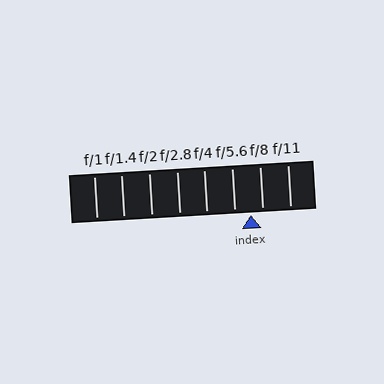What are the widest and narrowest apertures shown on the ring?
The widest aperture shown is f/1 and the narrowest is f/11.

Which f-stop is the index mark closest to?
The index mark is closest to f/8.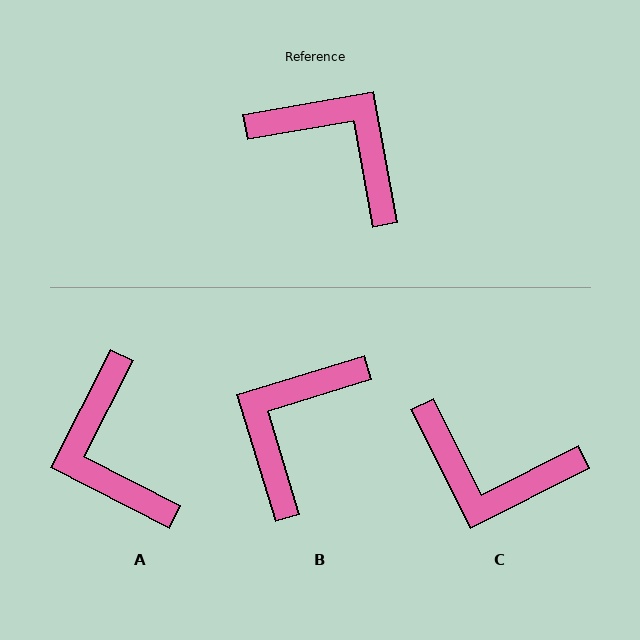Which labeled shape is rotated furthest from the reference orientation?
C, about 163 degrees away.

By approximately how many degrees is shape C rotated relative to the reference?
Approximately 163 degrees clockwise.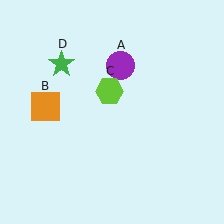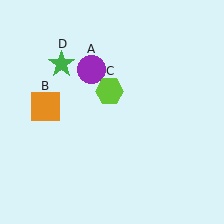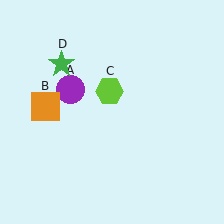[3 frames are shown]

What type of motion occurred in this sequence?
The purple circle (object A) rotated counterclockwise around the center of the scene.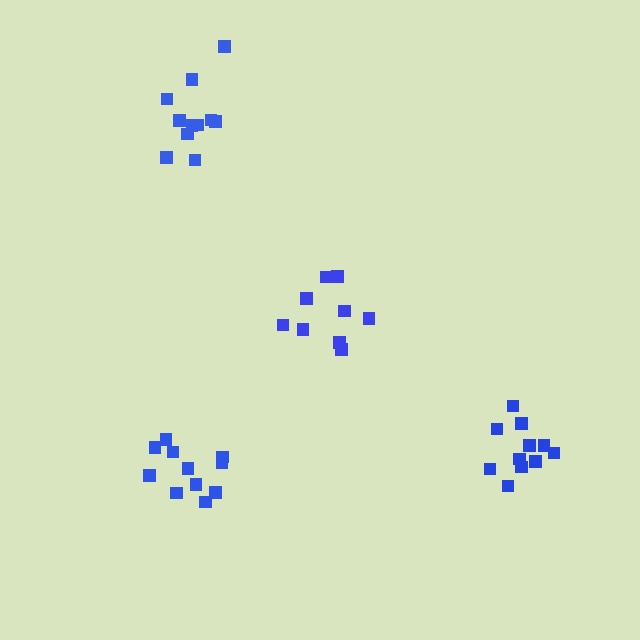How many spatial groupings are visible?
There are 4 spatial groupings.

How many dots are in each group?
Group 1: 9 dots, Group 2: 11 dots, Group 3: 11 dots, Group 4: 11 dots (42 total).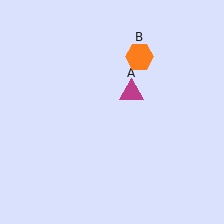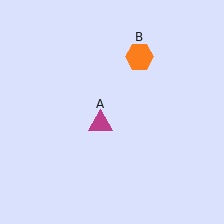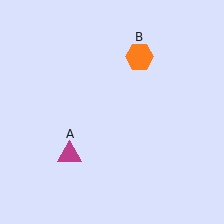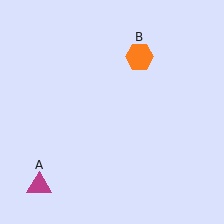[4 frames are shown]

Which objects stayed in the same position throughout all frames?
Orange hexagon (object B) remained stationary.